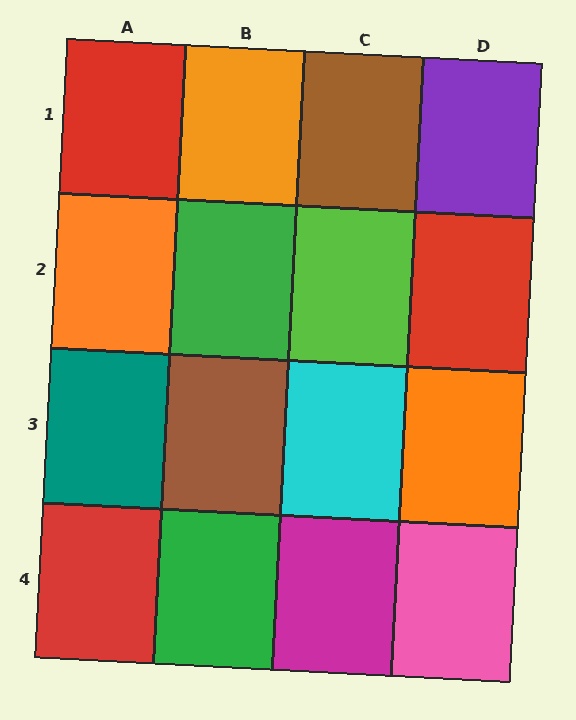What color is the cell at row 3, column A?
Teal.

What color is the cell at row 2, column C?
Lime.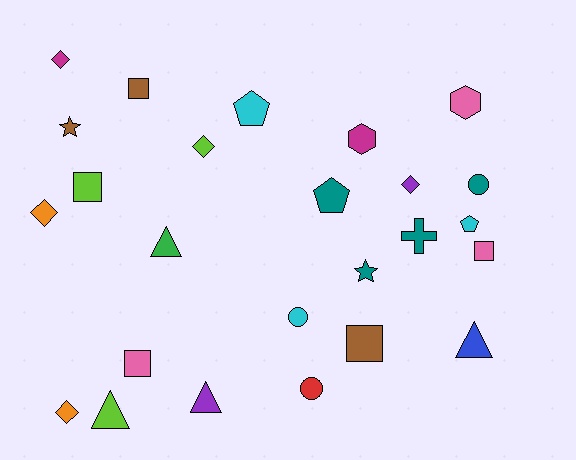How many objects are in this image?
There are 25 objects.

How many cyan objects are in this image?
There are 3 cyan objects.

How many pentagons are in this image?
There are 3 pentagons.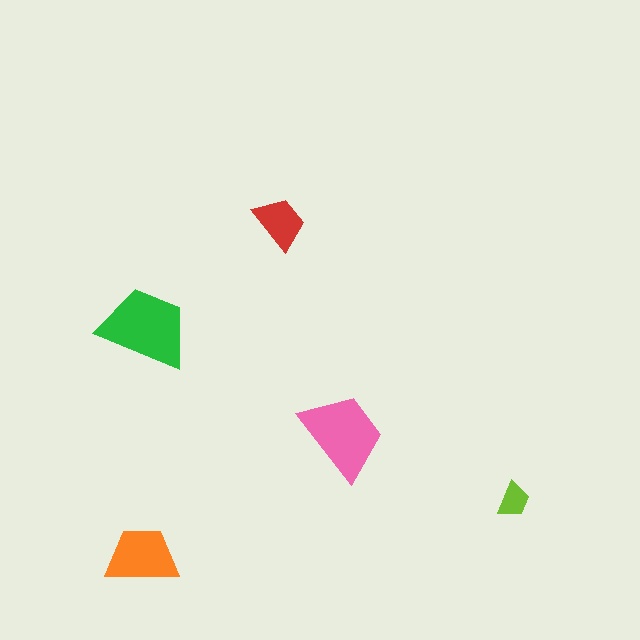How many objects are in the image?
There are 5 objects in the image.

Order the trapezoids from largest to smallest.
the green one, the pink one, the orange one, the red one, the lime one.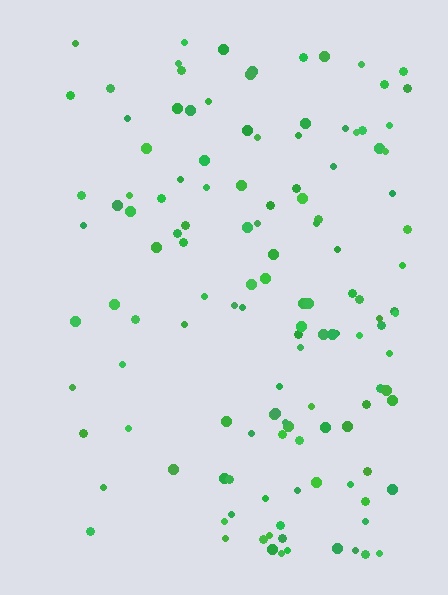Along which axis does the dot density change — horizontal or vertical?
Horizontal.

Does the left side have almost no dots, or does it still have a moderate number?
Still a moderate number, just noticeably fewer than the right.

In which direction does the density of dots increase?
From left to right, with the right side densest.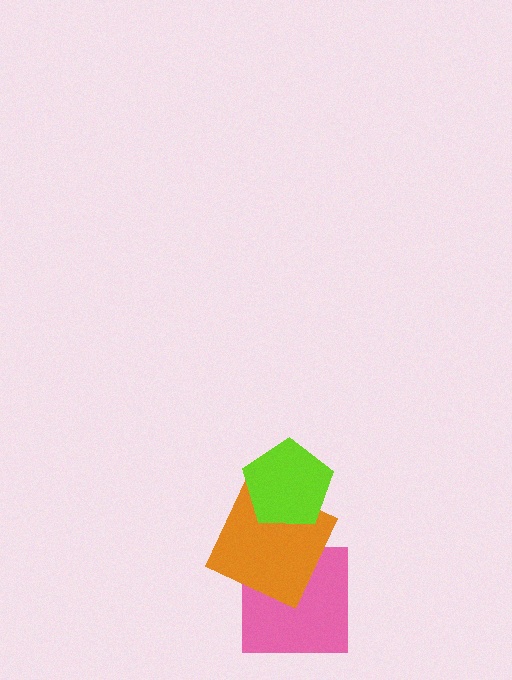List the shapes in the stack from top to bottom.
From top to bottom: the lime pentagon, the orange square, the pink square.